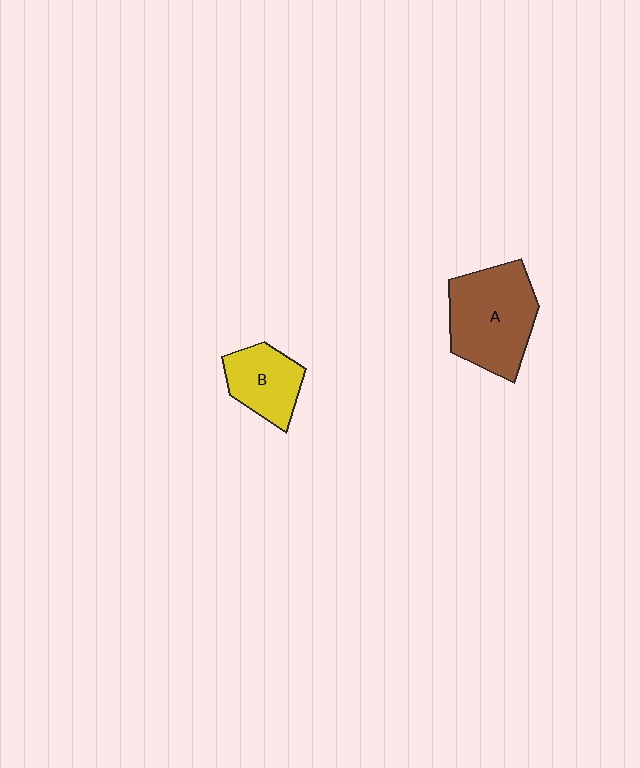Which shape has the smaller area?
Shape B (yellow).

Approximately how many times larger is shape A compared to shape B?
Approximately 1.7 times.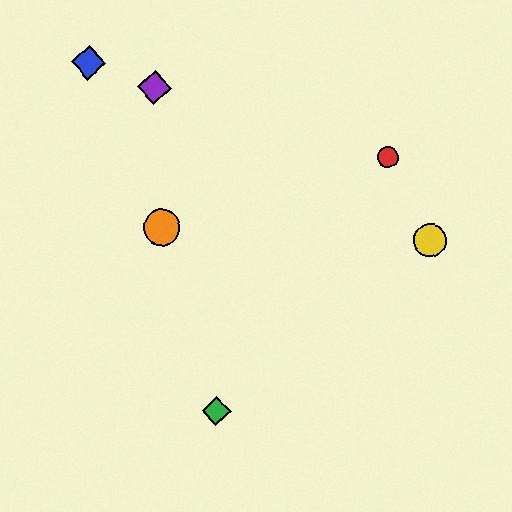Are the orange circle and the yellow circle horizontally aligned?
Yes, both are at y≈227.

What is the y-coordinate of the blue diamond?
The blue diamond is at y≈63.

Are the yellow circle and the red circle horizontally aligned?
No, the yellow circle is at y≈240 and the red circle is at y≈157.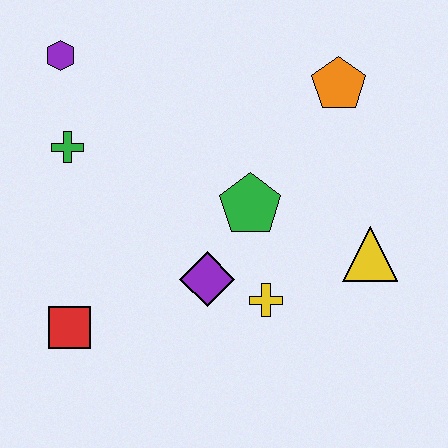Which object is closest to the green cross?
The purple hexagon is closest to the green cross.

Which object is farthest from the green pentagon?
The purple hexagon is farthest from the green pentagon.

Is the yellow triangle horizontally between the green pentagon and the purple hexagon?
No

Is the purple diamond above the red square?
Yes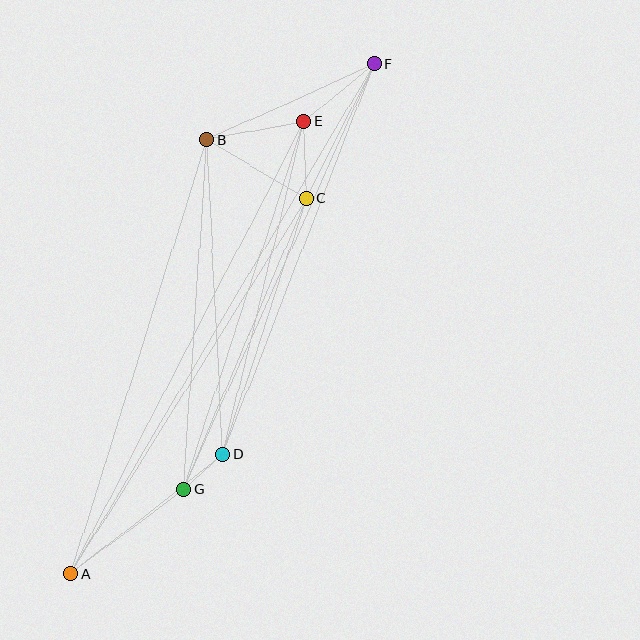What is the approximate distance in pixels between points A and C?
The distance between A and C is approximately 444 pixels.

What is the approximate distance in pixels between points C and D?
The distance between C and D is approximately 270 pixels.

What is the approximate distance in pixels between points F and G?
The distance between F and G is approximately 466 pixels.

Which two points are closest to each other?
Points D and G are closest to each other.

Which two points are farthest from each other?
Points A and F are farthest from each other.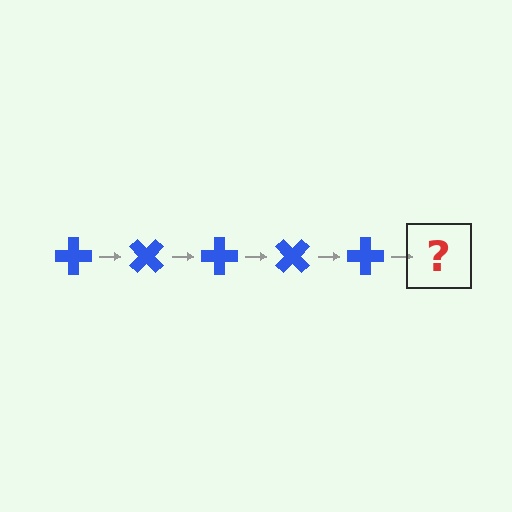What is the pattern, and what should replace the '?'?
The pattern is that the cross rotates 45 degrees each step. The '?' should be a blue cross rotated 225 degrees.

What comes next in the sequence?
The next element should be a blue cross rotated 225 degrees.